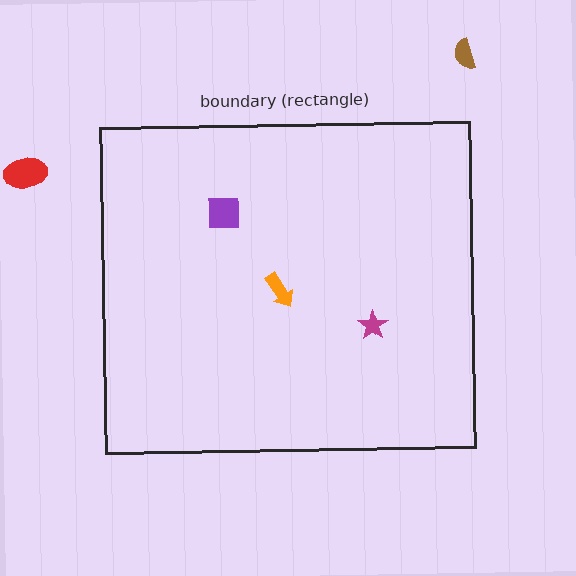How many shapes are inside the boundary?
3 inside, 2 outside.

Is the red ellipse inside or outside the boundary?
Outside.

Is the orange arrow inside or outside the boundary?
Inside.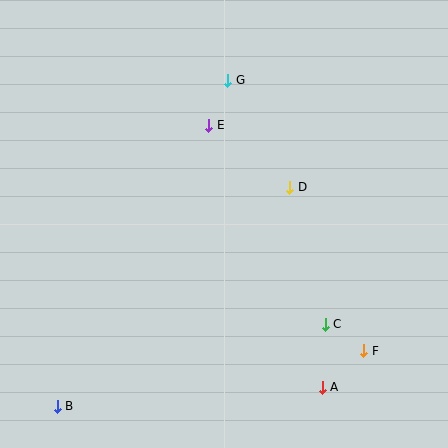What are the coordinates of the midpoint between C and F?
The midpoint between C and F is at (345, 337).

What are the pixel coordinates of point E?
Point E is at (209, 125).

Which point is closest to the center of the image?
Point D at (290, 187) is closest to the center.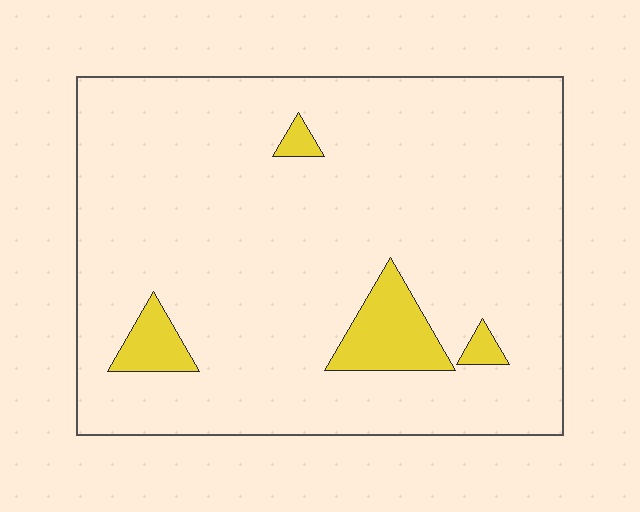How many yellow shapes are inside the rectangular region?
4.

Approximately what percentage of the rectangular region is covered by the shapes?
Approximately 10%.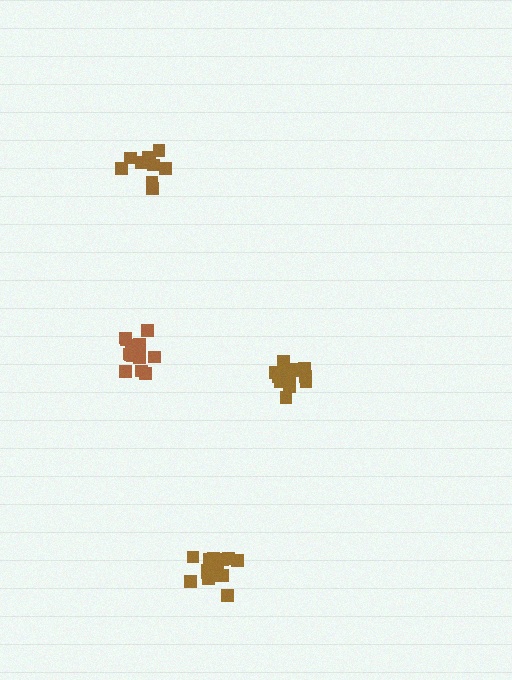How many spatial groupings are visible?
There are 4 spatial groupings.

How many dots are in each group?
Group 1: 15 dots, Group 2: 14 dots, Group 3: 14 dots, Group 4: 10 dots (53 total).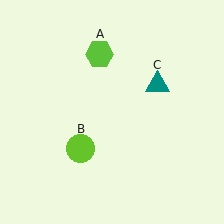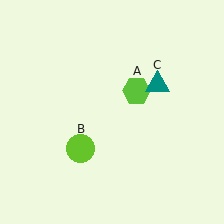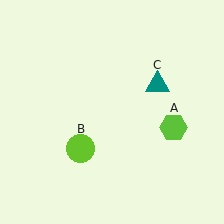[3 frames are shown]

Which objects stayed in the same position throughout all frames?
Lime circle (object B) and teal triangle (object C) remained stationary.